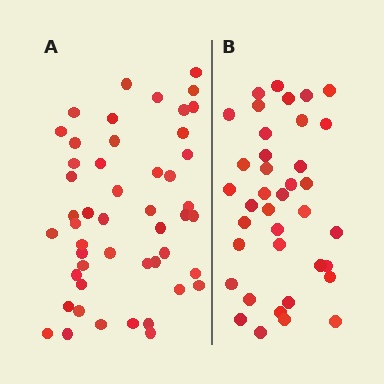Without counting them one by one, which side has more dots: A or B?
Region A (the left region) has more dots.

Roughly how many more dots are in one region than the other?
Region A has roughly 12 or so more dots than region B.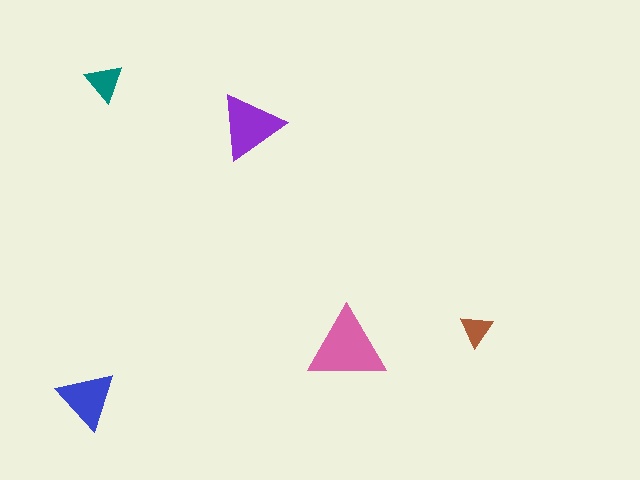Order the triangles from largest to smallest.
the pink one, the purple one, the blue one, the teal one, the brown one.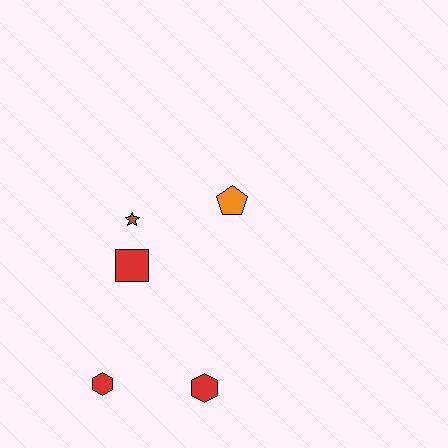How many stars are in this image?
There is 1 star.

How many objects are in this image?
There are 5 objects.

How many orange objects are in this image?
There is 1 orange object.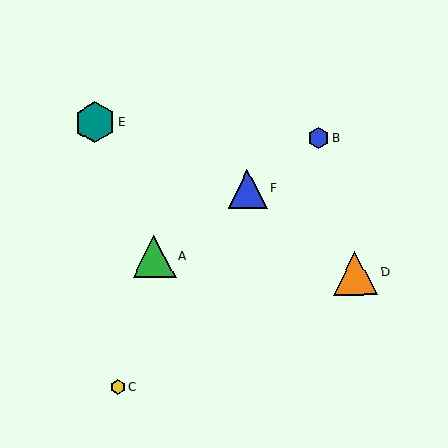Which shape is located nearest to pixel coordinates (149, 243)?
The green triangle (labeled A) at (154, 256) is nearest to that location.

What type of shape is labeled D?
Shape D is an orange triangle.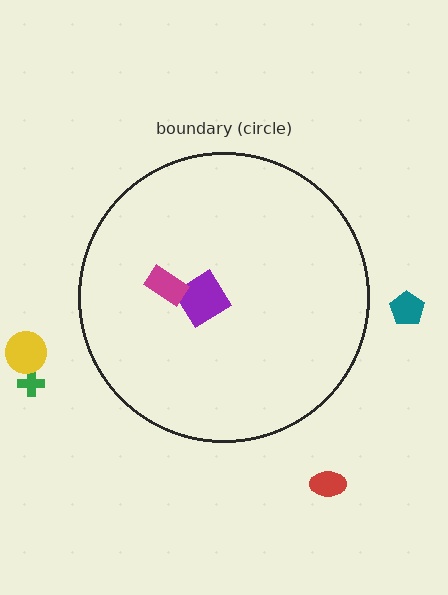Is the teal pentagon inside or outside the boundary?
Outside.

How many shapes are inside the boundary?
2 inside, 4 outside.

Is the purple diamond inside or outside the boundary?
Inside.